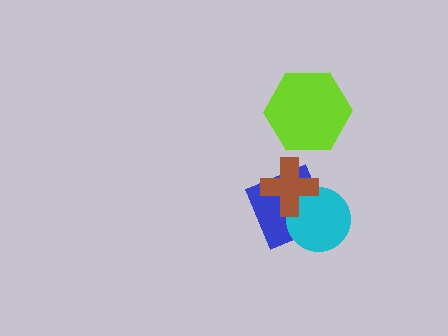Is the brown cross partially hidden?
No, no other shape covers it.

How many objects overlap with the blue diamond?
2 objects overlap with the blue diamond.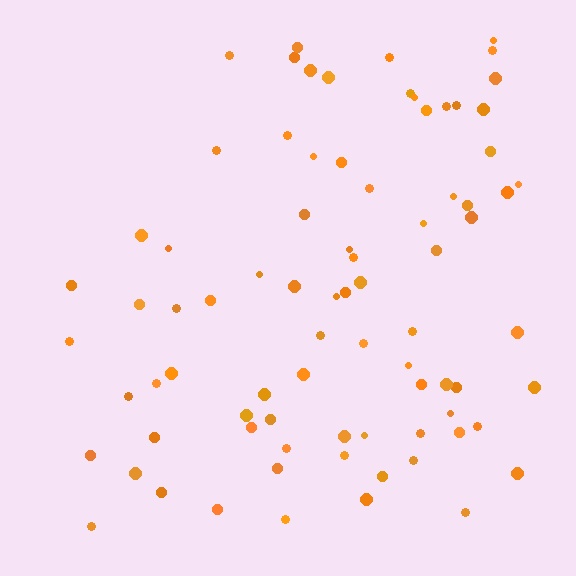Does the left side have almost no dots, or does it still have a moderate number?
Still a moderate number, just noticeably fewer than the right.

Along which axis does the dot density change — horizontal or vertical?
Horizontal.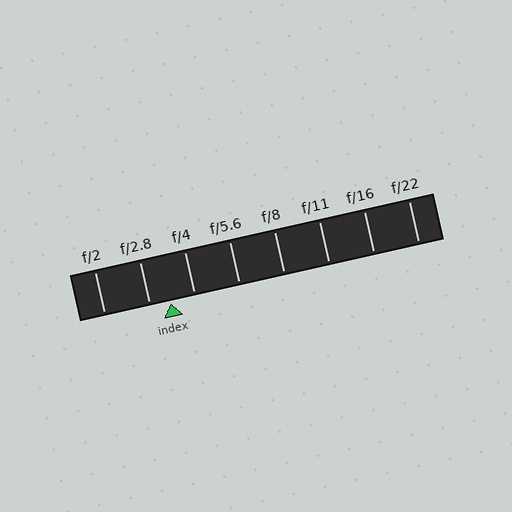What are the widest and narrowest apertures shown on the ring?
The widest aperture shown is f/2 and the narrowest is f/22.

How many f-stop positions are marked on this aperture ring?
There are 8 f-stop positions marked.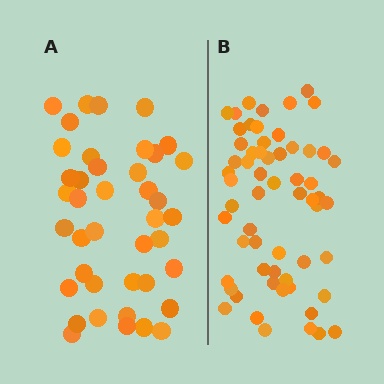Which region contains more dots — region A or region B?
Region B (the right region) has more dots.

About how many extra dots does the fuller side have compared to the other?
Region B has approximately 20 more dots than region A.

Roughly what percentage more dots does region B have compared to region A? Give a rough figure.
About 45% more.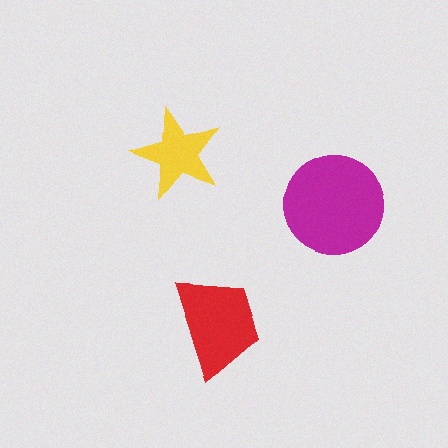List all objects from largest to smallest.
The magenta circle, the red trapezoid, the yellow star.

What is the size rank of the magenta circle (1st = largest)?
1st.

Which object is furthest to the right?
The magenta circle is rightmost.